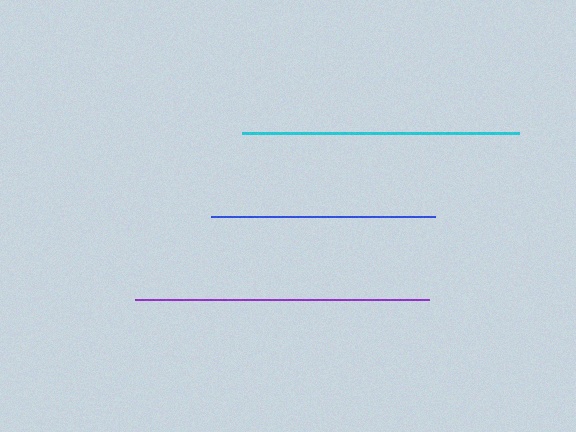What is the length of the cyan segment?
The cyan segment is approximately 277 pixels long.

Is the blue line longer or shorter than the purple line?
The purple line is longer than the blue line.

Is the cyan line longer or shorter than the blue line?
The cyan line is longer than the blue line.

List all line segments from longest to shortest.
From longest to shortest: purple, cyan, blue.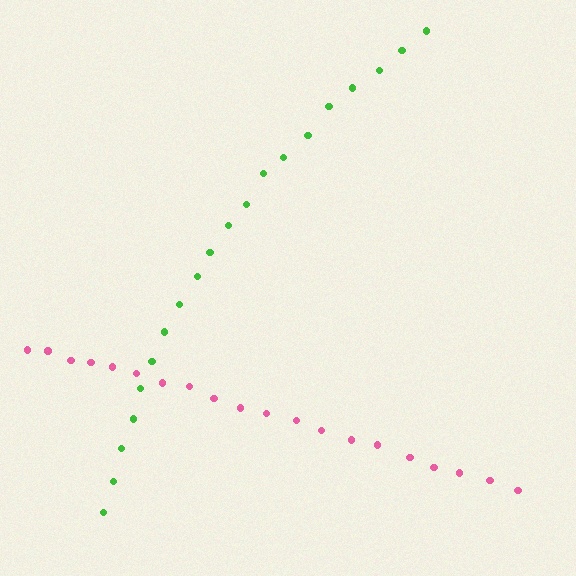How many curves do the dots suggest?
There are 2 distinct paths.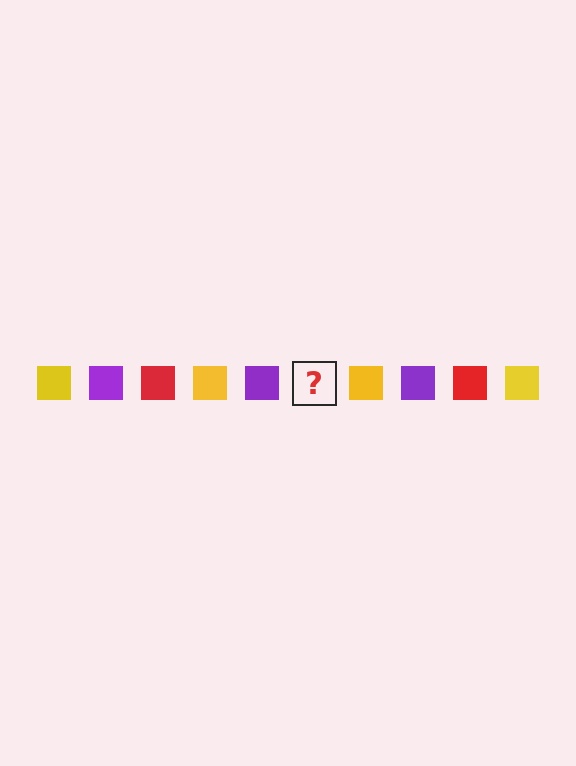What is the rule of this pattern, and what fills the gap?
The rule is that the pattern cycles through yellow, purple, red squares. The gap should be filled with a red square.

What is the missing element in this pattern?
The missing element is a red square.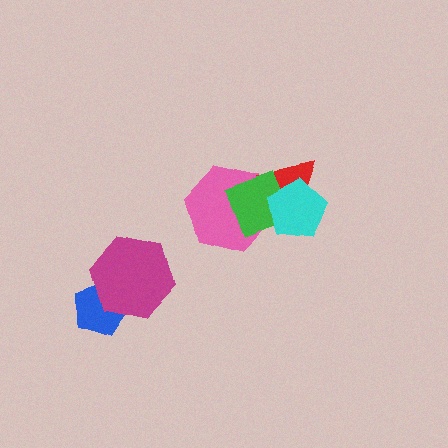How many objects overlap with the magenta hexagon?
1 object overlaps with the magenta hexagon.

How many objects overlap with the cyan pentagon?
3 objects overlap with the cyan pentagon.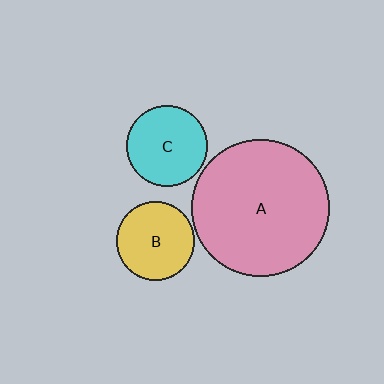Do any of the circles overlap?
No, none of the circles overlap.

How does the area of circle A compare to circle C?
Approximately 2.9 times.